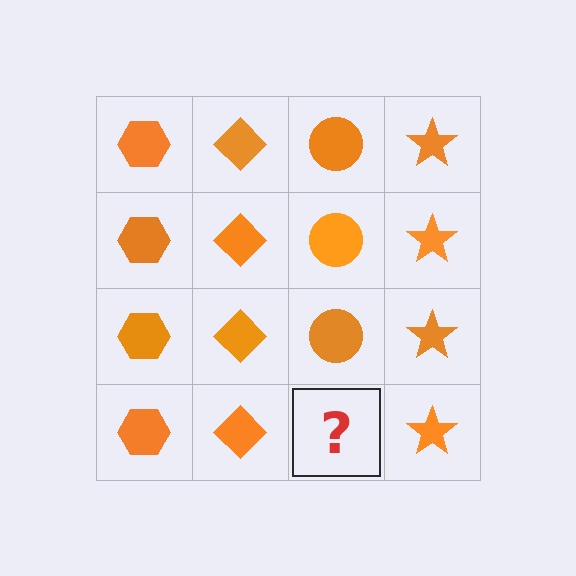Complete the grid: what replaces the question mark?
The question mark should be replaced with an orange circle.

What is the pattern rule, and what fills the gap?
The rule is that each column has a consistent shape. The gap should be filled with an orange circle.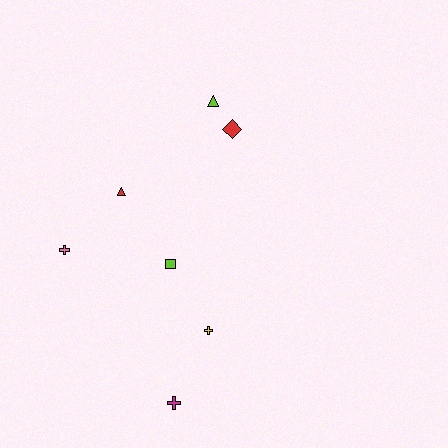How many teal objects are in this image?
There are no teal objects.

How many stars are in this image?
There are no stars.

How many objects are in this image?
There are 7 objects.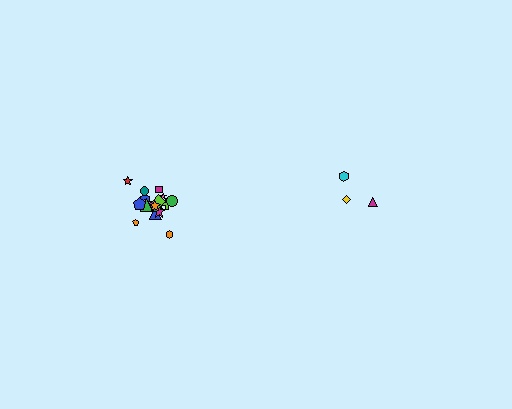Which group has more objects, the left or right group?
The left group.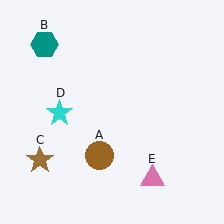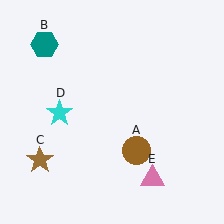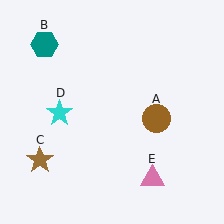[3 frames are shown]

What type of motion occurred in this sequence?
The brown circle (object A) rotated counterclockwise around the center of the scene.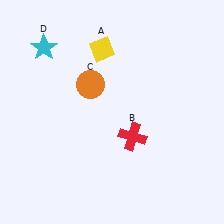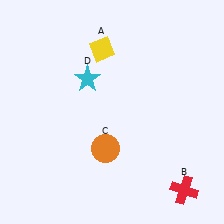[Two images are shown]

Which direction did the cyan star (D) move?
The cyan star (D) moved right.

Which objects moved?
The objects that moved are: the red cross (B), the orange circle (C), the cyan star (D).